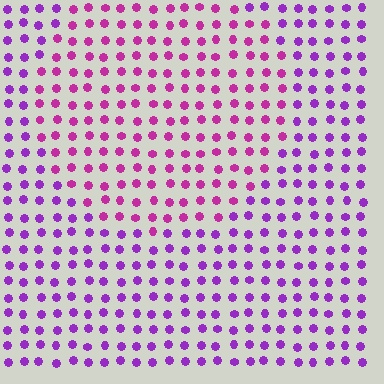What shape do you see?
I see a circle.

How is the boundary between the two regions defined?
The boundary is defined purely by a slight shift in hue (about 31 degrees). Spacing, size, and orientation are identical on both sides.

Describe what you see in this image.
The image is filled with small purple elements in a uniform arrangement. A circle-shaped region is visible where the elements are tinted to a slightly different hue, forming a subtle color boundary.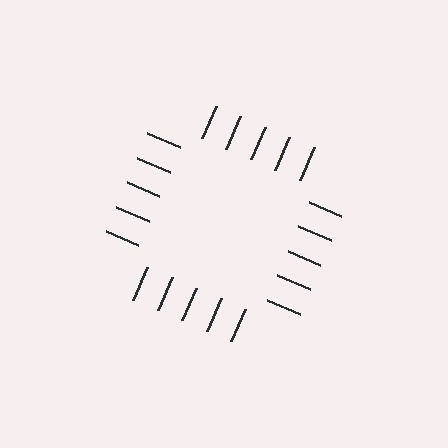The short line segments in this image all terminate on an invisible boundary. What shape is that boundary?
An illusory square — the line segments terminate on its edges but no continuous stroke is drawn.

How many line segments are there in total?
20 — 5 along each of the 4 edges.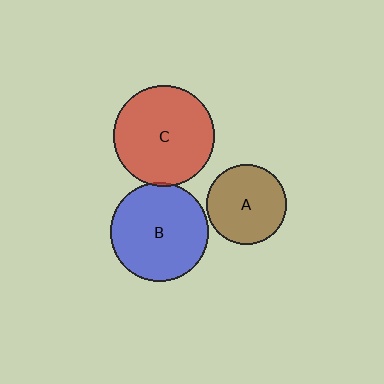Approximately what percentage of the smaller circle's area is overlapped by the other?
Approximately 5%.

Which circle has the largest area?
Circle C (red).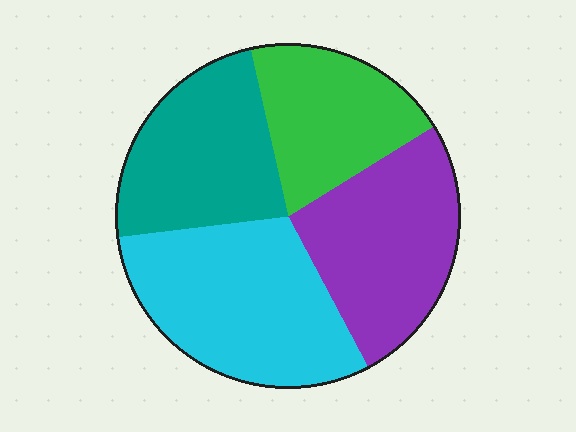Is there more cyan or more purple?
Cyan.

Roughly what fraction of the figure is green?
Green takes up about one fifth (1/5) of the figure.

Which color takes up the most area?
Cyan, at roughly 30%.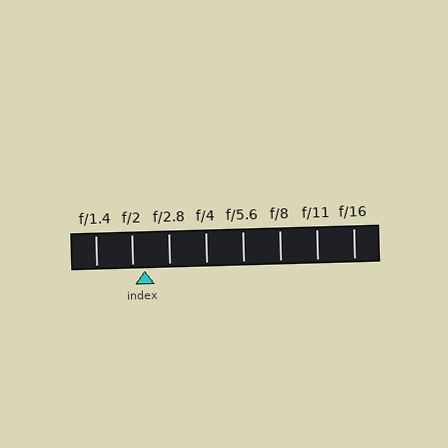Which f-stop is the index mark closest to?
The index mark is closest to f/2.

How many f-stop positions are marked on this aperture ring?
There are 8 f-stop positions marked.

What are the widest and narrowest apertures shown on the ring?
The widest aperture shown is f/1.4 and the narrowest is f/16.